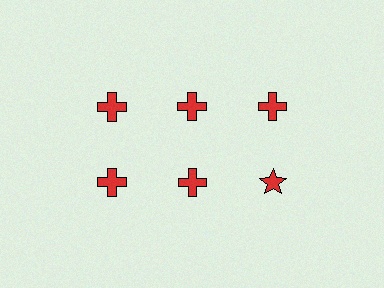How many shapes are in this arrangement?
There are 6 shapes arranged in a grid pattern.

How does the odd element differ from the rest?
It has a different shape: star instead of cross.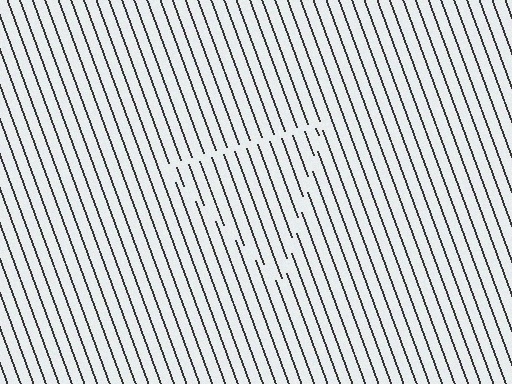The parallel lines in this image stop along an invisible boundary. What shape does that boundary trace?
An illusory triangle. The interior of the shape contains the same grating, shifted by half a period — the contour is defined by the phase discontinuity where line-ends from the inner and outer gratings abut.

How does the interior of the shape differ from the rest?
The interior of the shape contains the same grating, shifted by half a period — the contour is defined by the phase discontinuity where line-ends from the inner and outer gratings abut.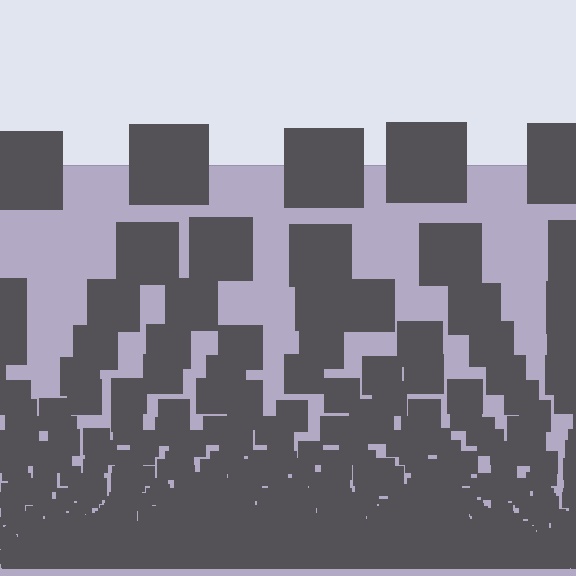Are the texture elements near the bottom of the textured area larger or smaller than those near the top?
Smaller. The gradient is inverted — elements near the bottom are smaller and denser.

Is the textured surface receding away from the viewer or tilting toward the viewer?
The surface appears to tilt toward the viewer. Texture elements get larger and sparser toward the top.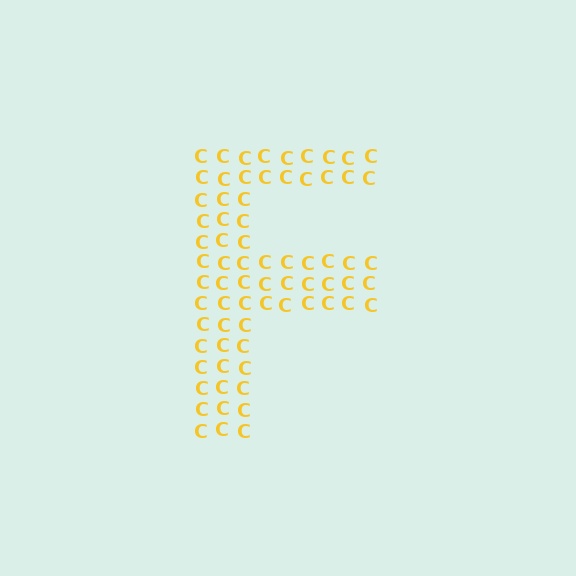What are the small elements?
The small elements are letter C's.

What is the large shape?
The large shape is the letter F.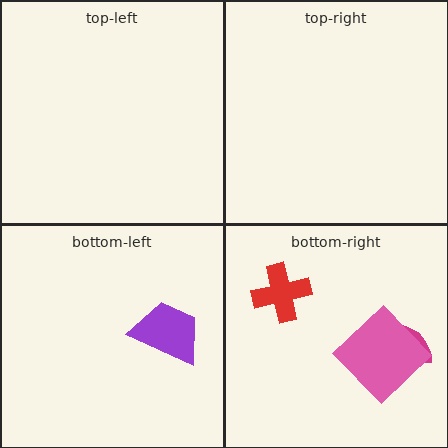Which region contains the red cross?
The bottom-right region.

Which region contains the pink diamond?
The bottom-right region.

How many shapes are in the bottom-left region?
1.